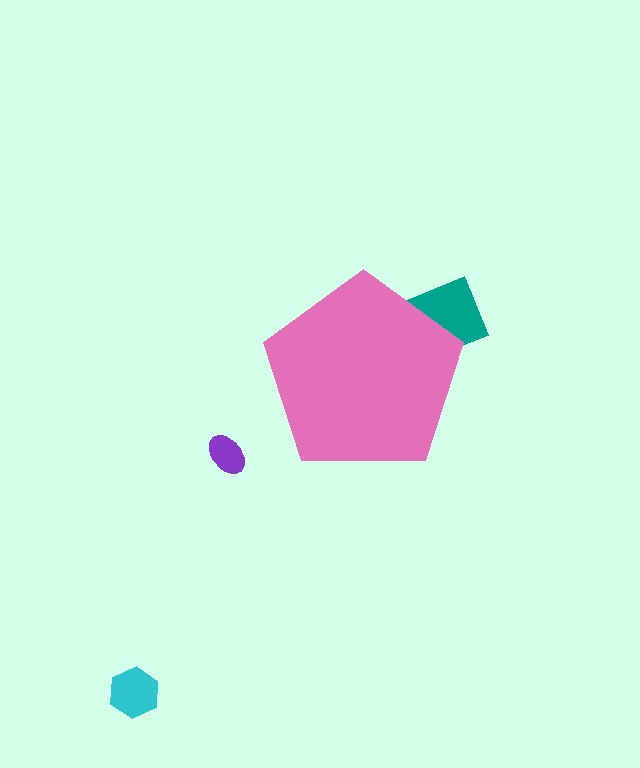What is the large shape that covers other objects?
A pink pentagon.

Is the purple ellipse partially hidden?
No, the purple ellipse is fully visible.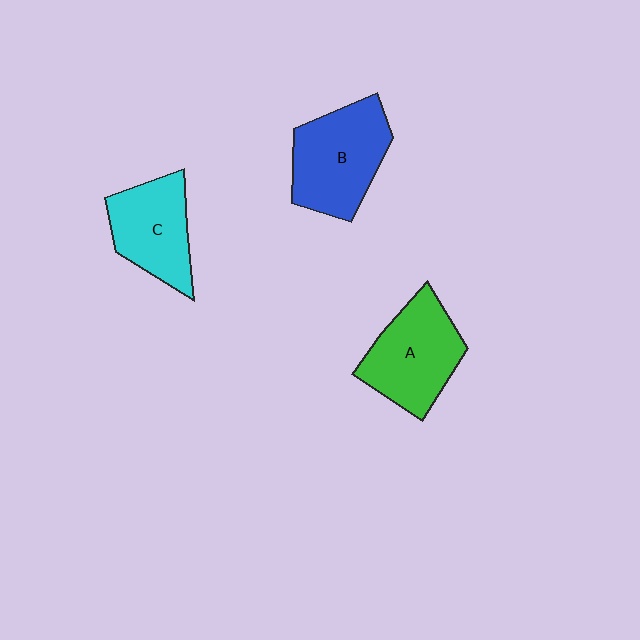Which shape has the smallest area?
Shape C (cyan).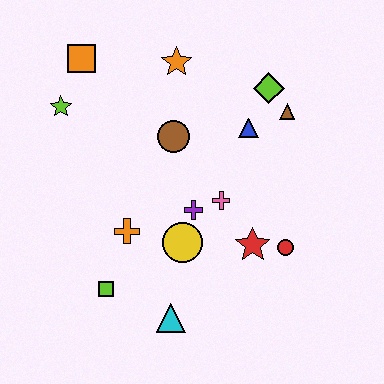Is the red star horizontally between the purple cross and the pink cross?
No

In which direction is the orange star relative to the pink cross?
The orange star is above the pink cross.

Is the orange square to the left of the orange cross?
Yes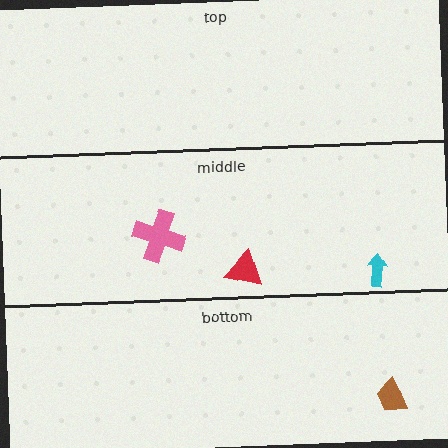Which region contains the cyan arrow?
The middle region.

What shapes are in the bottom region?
The brown trapezoid.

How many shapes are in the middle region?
3.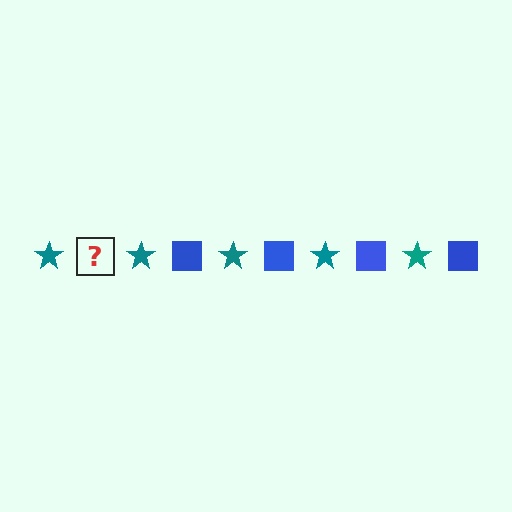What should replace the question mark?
The question mark should be replaced with a blue square.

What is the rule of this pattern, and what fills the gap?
The rule is that the pattern alternates between teal star and blue square. The gap should be filled with a blue square.